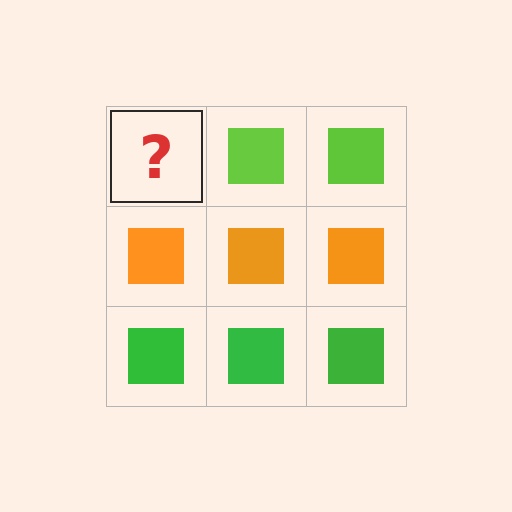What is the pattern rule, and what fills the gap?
The rule is that each row has a consistent color. The gap should be filled with a lime square.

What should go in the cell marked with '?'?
The missing cell should contain a lime square.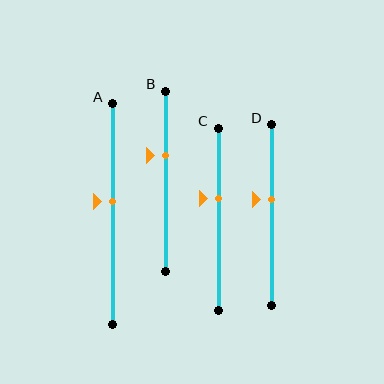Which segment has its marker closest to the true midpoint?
Segment A has its marker closest to the true midpoint.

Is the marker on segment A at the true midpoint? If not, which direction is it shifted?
No, the marker on segment A is shifted upward by about 6% of the segment length.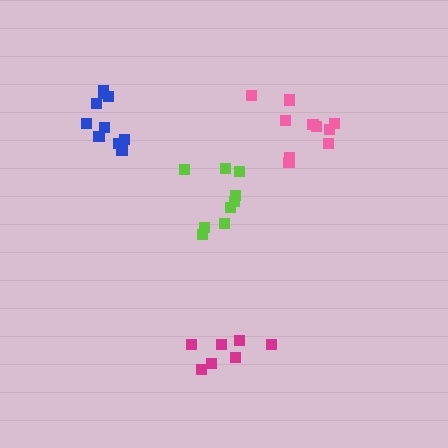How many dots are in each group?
Group 1: 9 dots, Group 2: 10 dots, Group 3: 7 dots, Group 4: 10 dots (36 total).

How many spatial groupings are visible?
There are 4 spatial groupings.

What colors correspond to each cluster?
The clusters are colored: lime, blue, magenta, pink.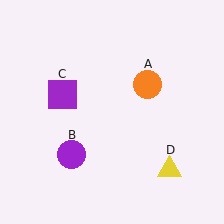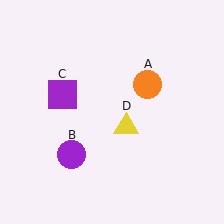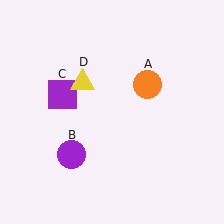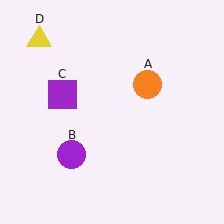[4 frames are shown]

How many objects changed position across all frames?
1 object changed position: yellow triangle (object D).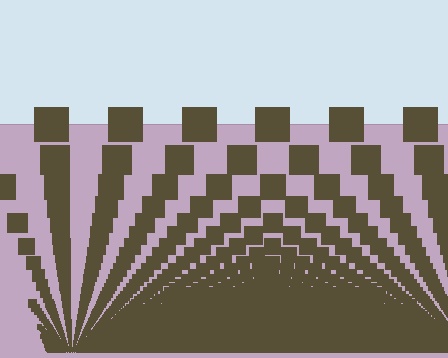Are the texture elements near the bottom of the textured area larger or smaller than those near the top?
Smaller. The gradient is inverted — elements near the bottom are smaller and denser.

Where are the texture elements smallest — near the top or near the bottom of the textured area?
Near the bottom.